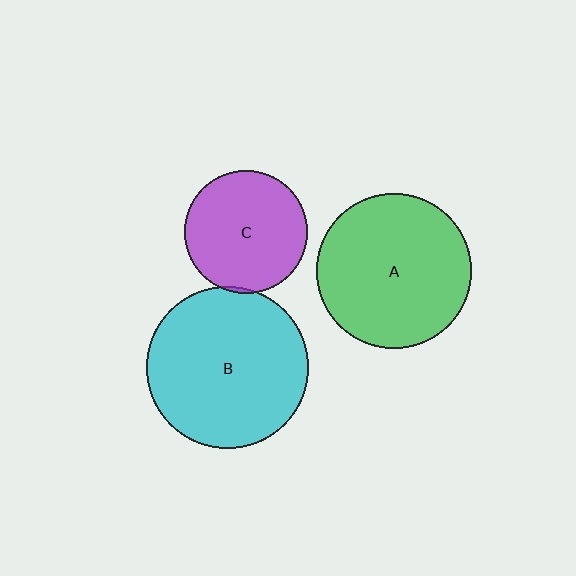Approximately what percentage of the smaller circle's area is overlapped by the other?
Approximately 5%.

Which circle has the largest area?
Circle B (cyan).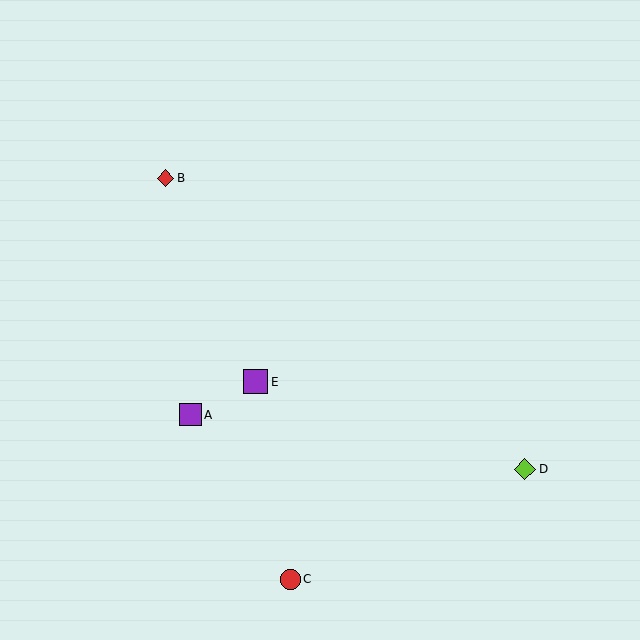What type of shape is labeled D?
Shape D is a lime diamond.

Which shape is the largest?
The purple square (labeled E) is the largest.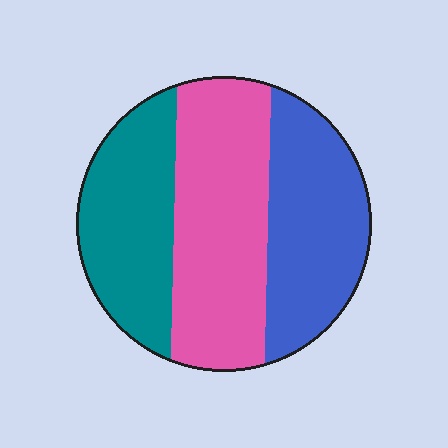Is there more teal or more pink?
Pink.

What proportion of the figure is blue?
Blue covers roughly 30% of the figure.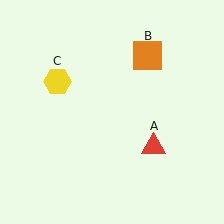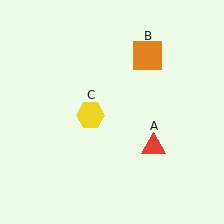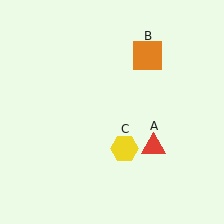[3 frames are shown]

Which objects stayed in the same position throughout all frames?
Red triangle (object A) and orange square (object B) remained stationary.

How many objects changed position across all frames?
1 object changed position: yellow hexagon (object C).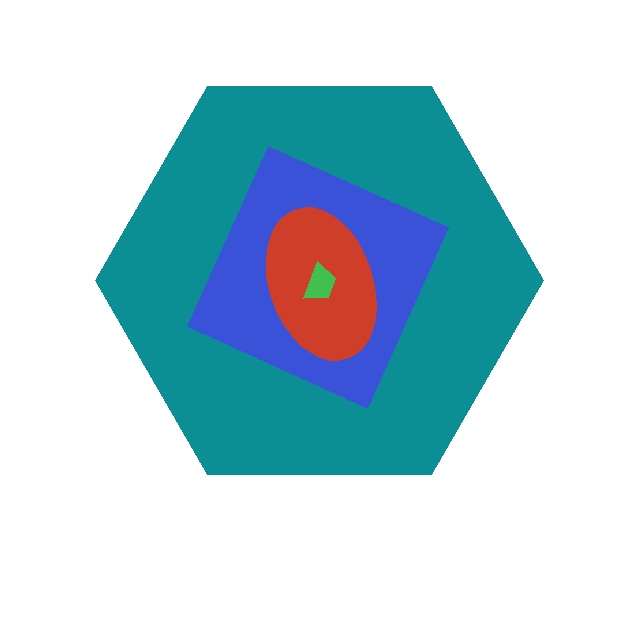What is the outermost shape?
The teal hexagon.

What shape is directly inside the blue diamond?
The red ellipse.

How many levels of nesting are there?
4.